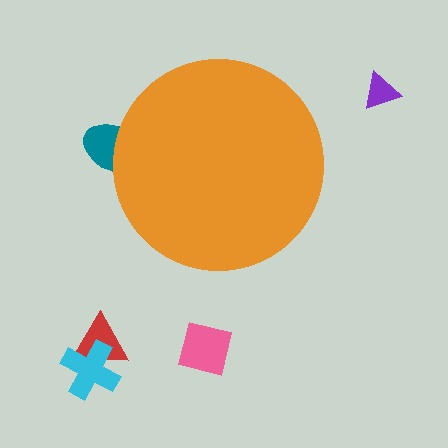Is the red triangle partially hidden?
No, the red triangle is fully visible.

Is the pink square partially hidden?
No, the pink square is fully visible.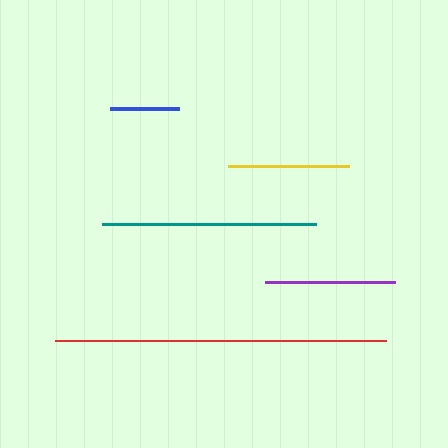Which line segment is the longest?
The red line is the longest at approximately 332 pixels.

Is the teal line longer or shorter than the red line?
The red line is longer than the teal line.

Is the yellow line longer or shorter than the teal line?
The teal line is longer than the yellow line.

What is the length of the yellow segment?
The yellow segment is approximately 121 pixels long.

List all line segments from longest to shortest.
From longest to shortest: red, teal, purple, yellow, blue.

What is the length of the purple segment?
The purple segment is approximately 130 pixels long.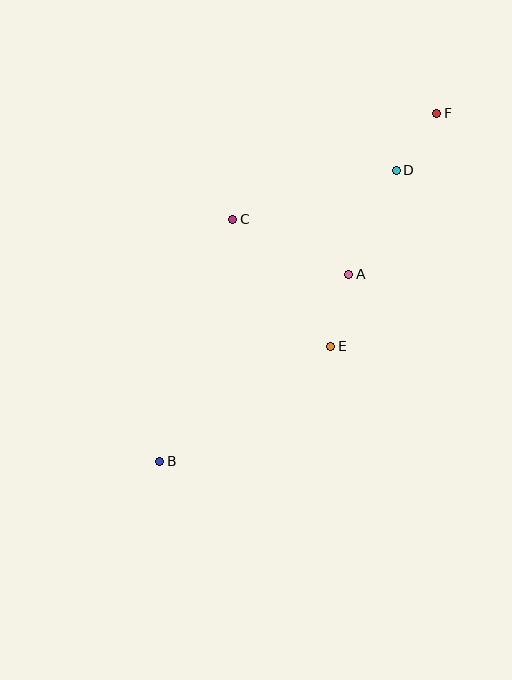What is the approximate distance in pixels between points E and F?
The distance between E and F is approximately 256 pixels.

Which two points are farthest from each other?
Points B and F are farthest from each other.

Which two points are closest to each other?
Points D and F are closest to each other.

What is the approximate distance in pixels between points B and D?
The distance between B and D is approximately 375 pixels.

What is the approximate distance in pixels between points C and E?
The distance between C and E is approximately 160 pixels.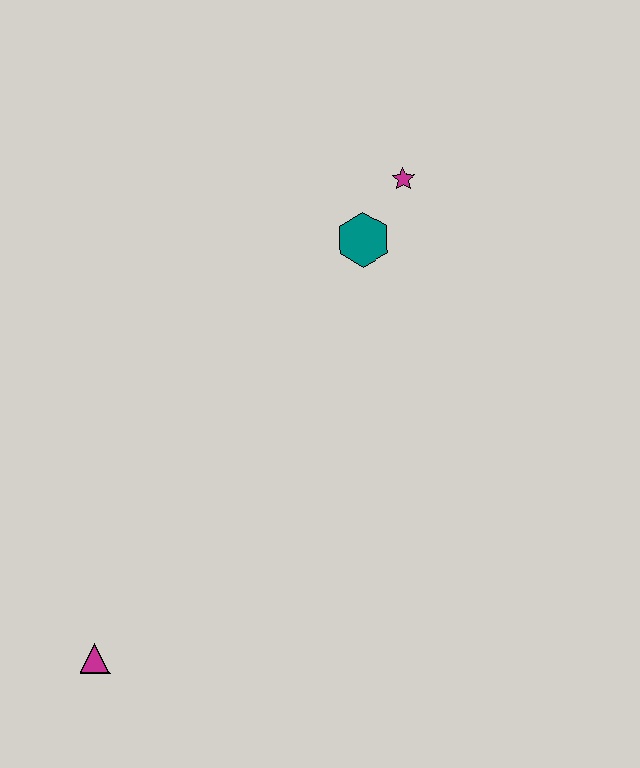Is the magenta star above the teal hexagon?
Yes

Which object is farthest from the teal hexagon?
The magenta triangle is farthest from the teal hexagon.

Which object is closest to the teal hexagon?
The magenta star is closest to the teal hexagon.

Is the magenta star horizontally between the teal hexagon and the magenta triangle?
No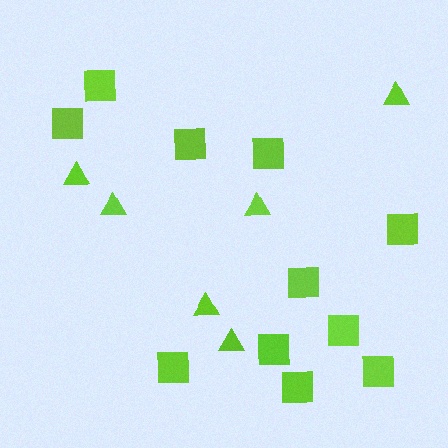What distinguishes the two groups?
There are 2 groups: one group of triangles (6) and one group of squares (11).